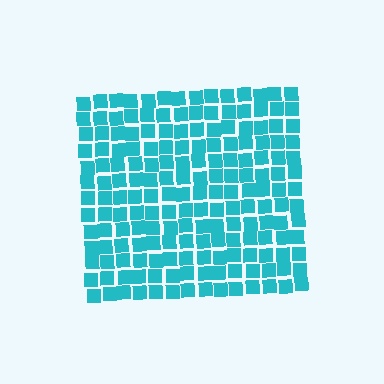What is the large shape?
The large shape is a square.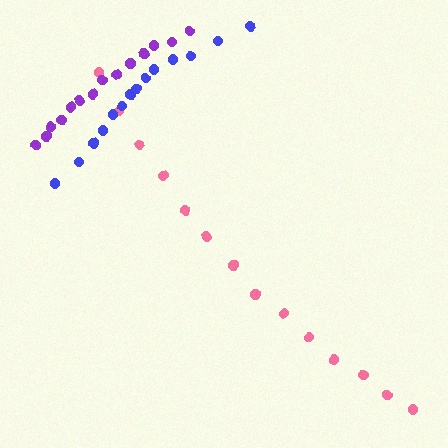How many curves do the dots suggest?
There are 3 distinct paths.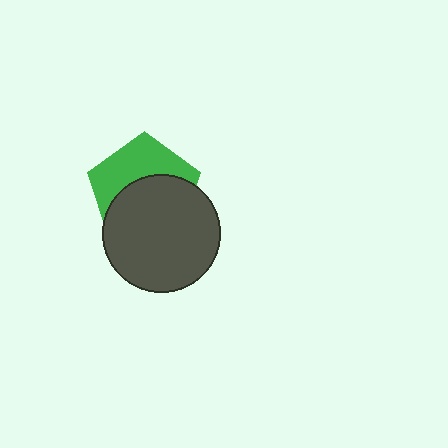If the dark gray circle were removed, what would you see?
You would see the complete green pentagon.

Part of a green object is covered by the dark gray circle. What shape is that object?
It is a pentagon.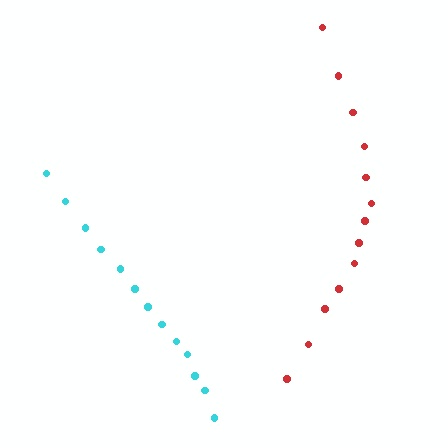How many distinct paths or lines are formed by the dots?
There are 2 distinct paths.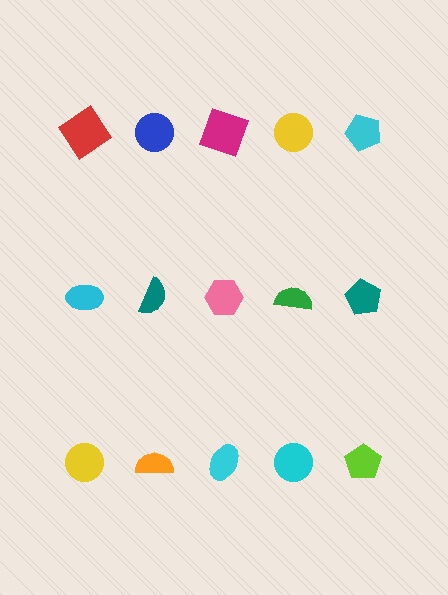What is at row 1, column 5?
A cyan pentagon.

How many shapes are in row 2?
5 shapes.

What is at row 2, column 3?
A pink hexagon.